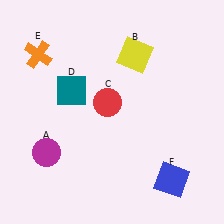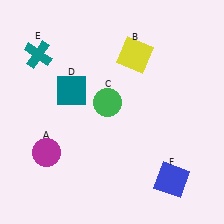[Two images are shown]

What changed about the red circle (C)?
In Image 1, C is red. In Image 2, it changed to green.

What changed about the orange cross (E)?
In Image 1, E is orange. In Image 2, it changed to teal.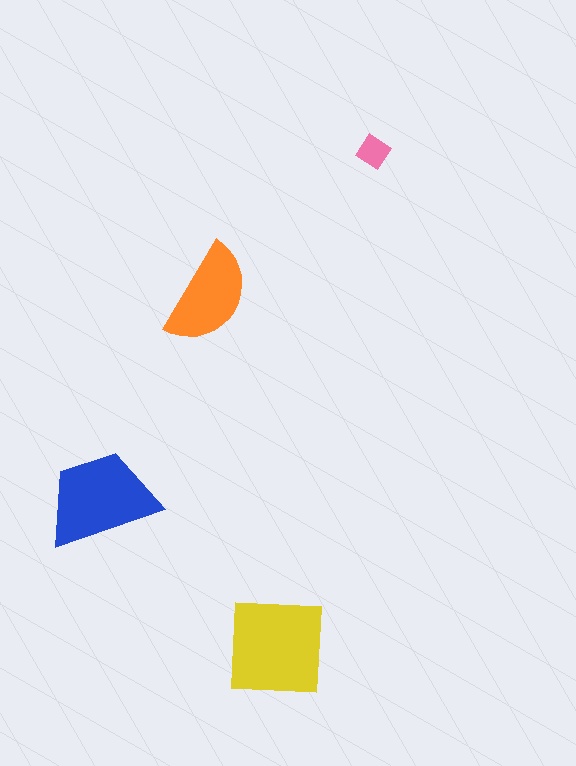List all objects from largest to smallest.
The yellow square, the blue trapezoid, the orange semicircle, the pink diamond.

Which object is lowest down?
The yellow square is bottommost.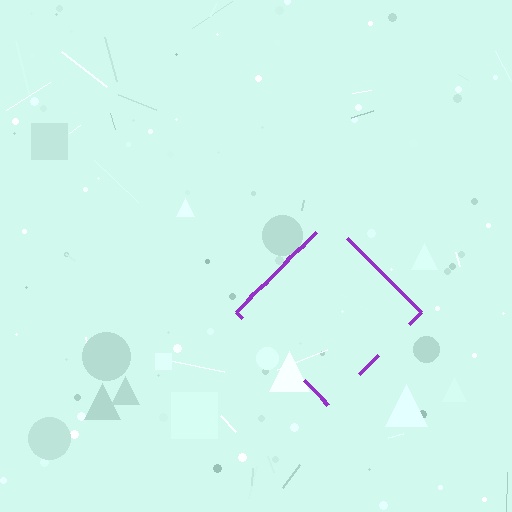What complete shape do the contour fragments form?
The contour fragments form a diamond.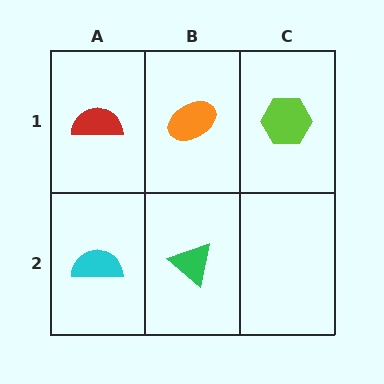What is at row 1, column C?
A lime hexagon.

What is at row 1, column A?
A red semicircle.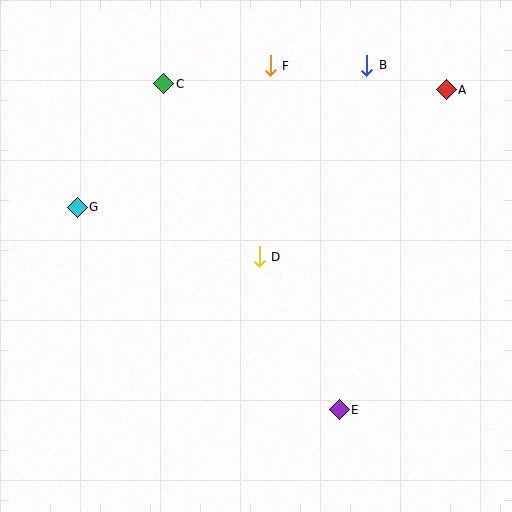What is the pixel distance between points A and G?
The distance between A and G is 387 pixels.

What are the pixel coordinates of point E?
Point E is at (339, 410).